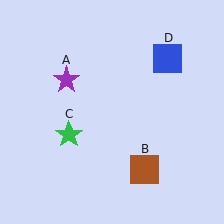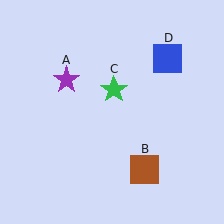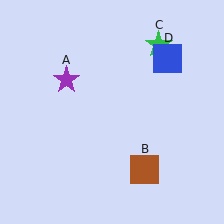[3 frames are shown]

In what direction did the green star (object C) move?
The green star (object C) moved up and to the right.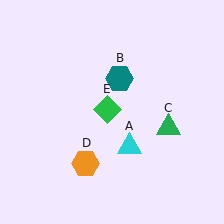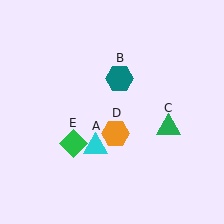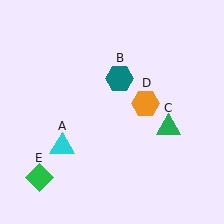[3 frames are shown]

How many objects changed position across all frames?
3 objects changed position: cyan triangle (object A), orange hexagon (object D), green diamond (object E).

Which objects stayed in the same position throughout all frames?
Teal hexagon (object B) and green triangle (object C) remained stationary.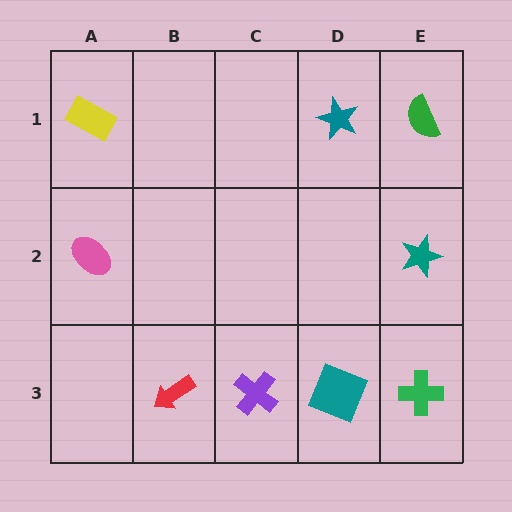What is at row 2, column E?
A teal star.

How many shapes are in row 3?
4 shapes.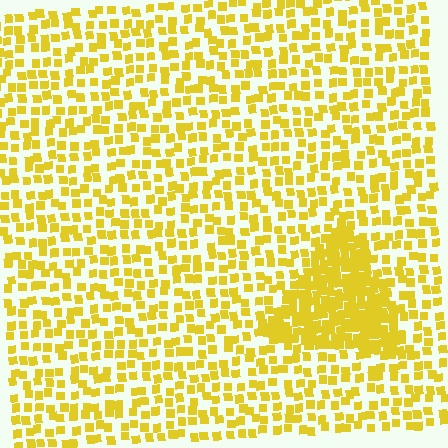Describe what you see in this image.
The image contains small yellow elements arranged at two different densities. A triangle-shaped region is visible where the elements are more densely packed than the surrounding area.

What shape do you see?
I see a triangle.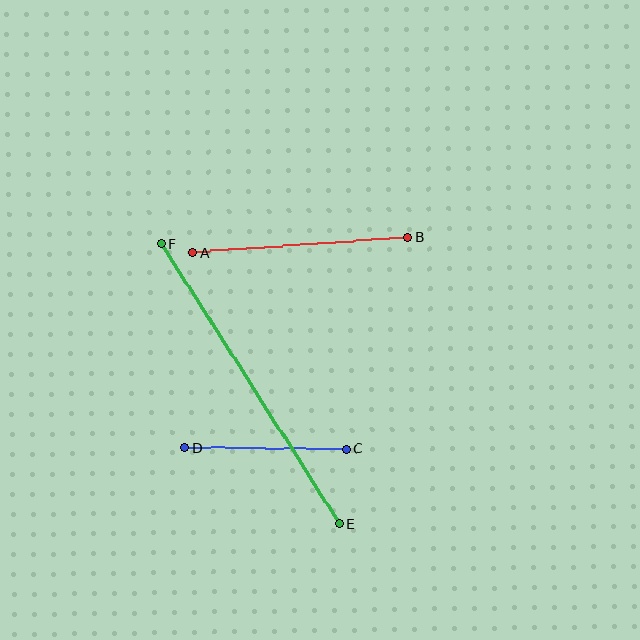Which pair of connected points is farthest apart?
Points E and F are farthest apart.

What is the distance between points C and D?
The distance is approximately 161 pixels.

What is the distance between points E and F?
The distance is approximately 332 pixels.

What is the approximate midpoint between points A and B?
The midpoint is at approximately (300, 245) pixels.